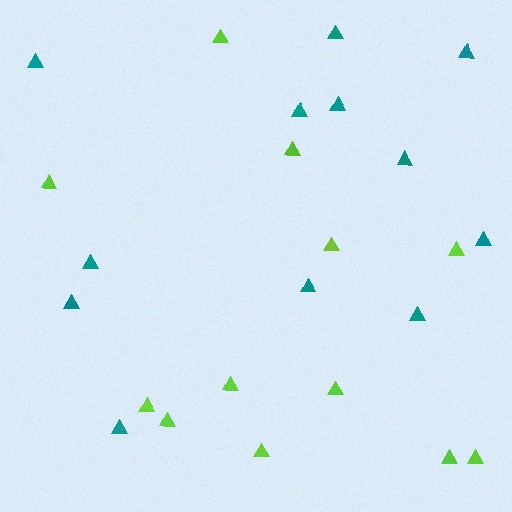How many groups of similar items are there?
There are 2 groups: one group of teal triangles (12) and one group of lime triangles (12).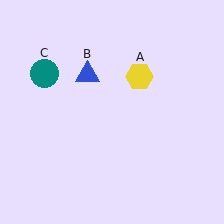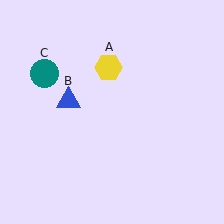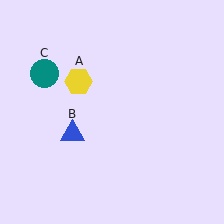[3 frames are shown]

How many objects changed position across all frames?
2 objects changed position: yellow hexagon (object A), blue triangle (object B).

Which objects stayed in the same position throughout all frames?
Teal circle (object C) remained stationary.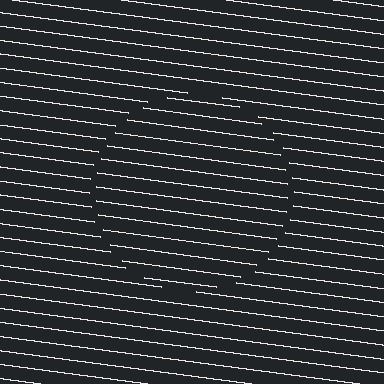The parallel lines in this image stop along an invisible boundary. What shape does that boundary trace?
An illusory circle. The interior of the shape contains the same grating, shifted by half a period — the contour is defined by the phase discontinuity where line-ends from the inner and outer gratings abut.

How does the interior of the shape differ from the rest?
The interior of the shape contains the same grating, shifted by half a period — the contour is defined by the phase discontinuity where line-ends from the inner and outer gratings abut.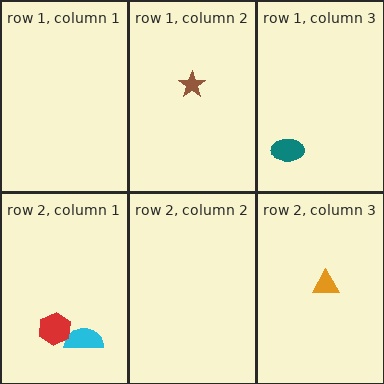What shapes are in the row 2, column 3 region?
The orange triangle.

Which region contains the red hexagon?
The row 2, column 1 region.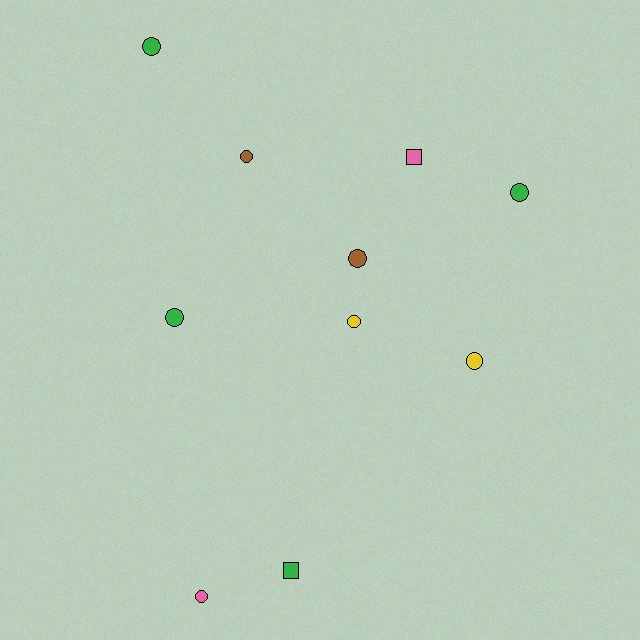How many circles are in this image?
There are 8 circles.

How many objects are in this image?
There are 10 objects.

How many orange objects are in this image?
There are no orange objects.